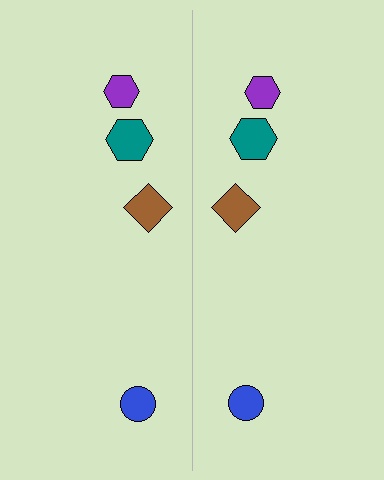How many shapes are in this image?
There are 8 shapes in this image.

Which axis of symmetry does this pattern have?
The pattern has a vertical axis of symmetry running through the center of the image.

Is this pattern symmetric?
Yes, this pattern has bilateral (reflection) symmetry.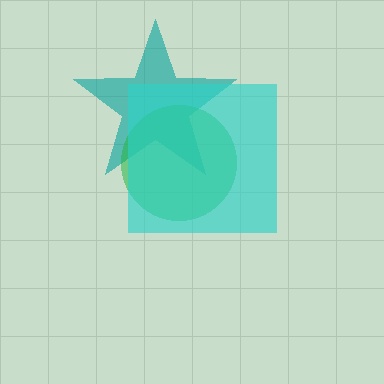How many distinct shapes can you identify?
There are 3 distinct shapes: a teal star, a green circle, a cyan square.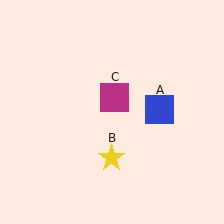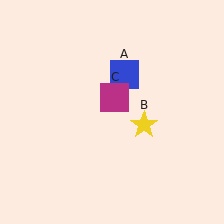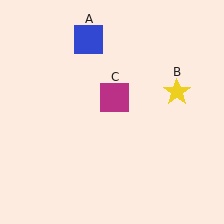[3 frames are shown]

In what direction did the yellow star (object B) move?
The yellow star (object B) moved up and to the right.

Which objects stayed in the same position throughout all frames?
Magenta square (object C) remained stationary.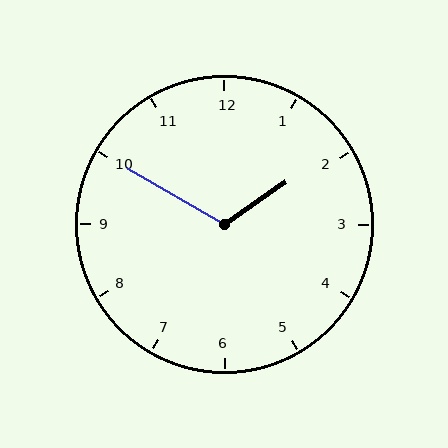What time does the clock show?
1:50.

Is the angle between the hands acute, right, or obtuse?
It is obtuse.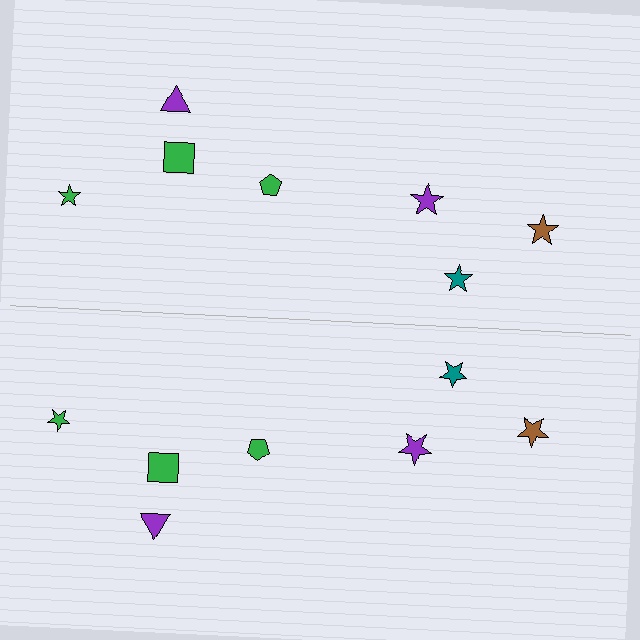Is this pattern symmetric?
Yes, this pattern has bilateral (reflection) symmetry.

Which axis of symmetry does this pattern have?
The pattern has a horizontal axis of symmetry running through the center of the image.